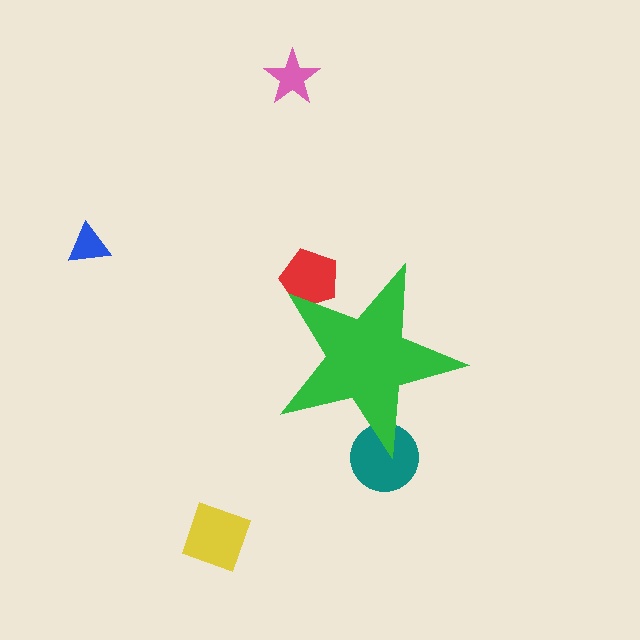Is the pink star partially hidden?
No, the pink star is fully visible.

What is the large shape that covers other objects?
A green star.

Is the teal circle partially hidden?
Yes, the teal circle is partially hidden behind the green star.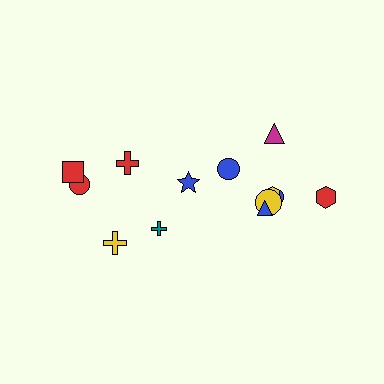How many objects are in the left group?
There are 5 objects.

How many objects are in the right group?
There are 8 objects.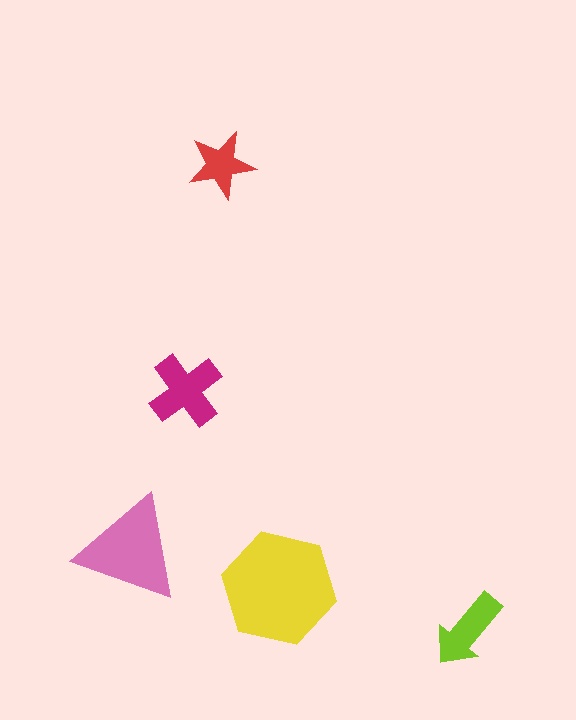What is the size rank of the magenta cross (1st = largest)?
3rd.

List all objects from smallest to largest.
The red star, the lime arrow, the magenta cross, the pink triangle, the yellow hexagon.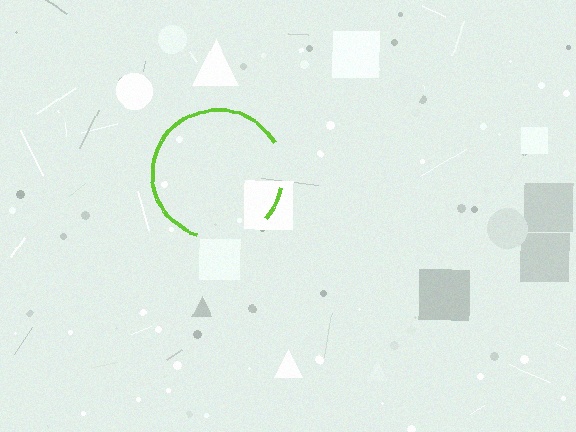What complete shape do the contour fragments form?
The contour fragments form a circle.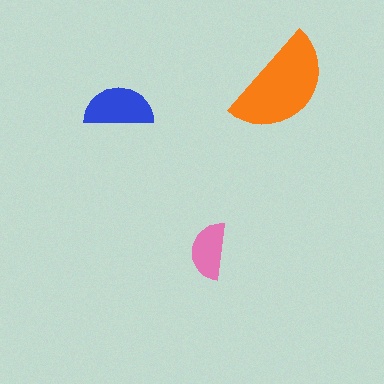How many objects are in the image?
There are 3 objects in the image.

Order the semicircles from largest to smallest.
the orange one, the blue one, the pink one.